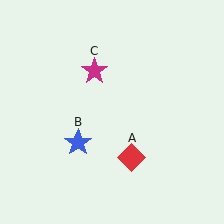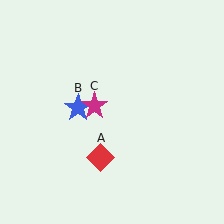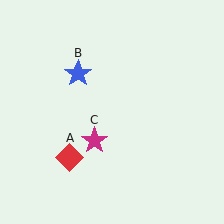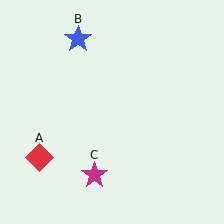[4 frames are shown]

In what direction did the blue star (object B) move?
The blue star (object B) moved up.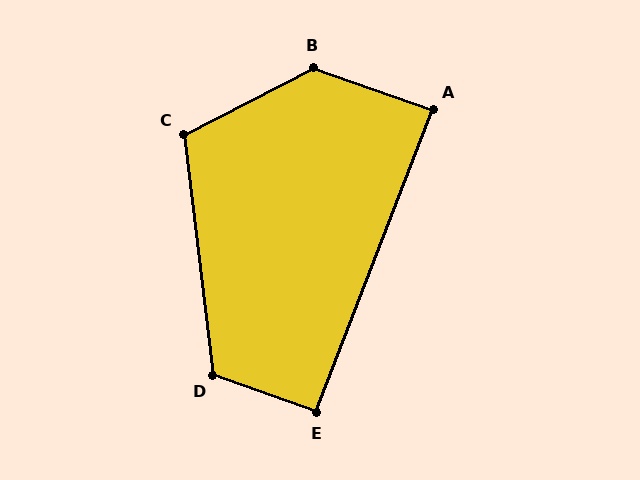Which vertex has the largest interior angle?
B, at approximately 133 degrees.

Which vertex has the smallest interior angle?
A, at approximately 88 degrees.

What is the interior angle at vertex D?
Approximately 117 degrees (obtuse).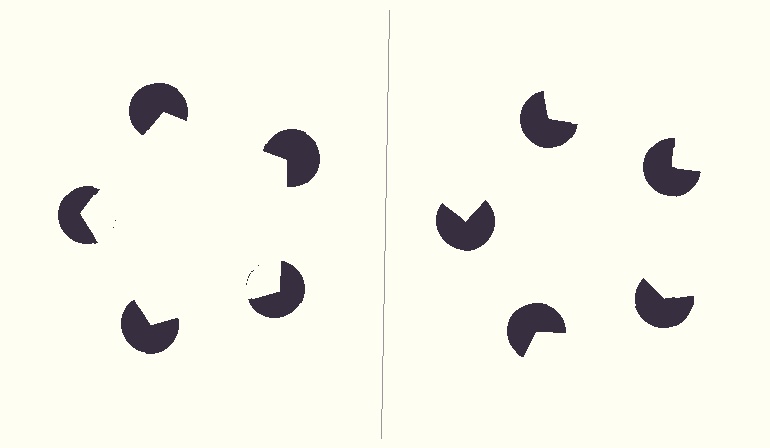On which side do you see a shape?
An illusory pentagon appears on the left side. On the right side the wedge cuts are rotated, so no coherent shape forms.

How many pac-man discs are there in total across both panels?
10 — 5 on each side.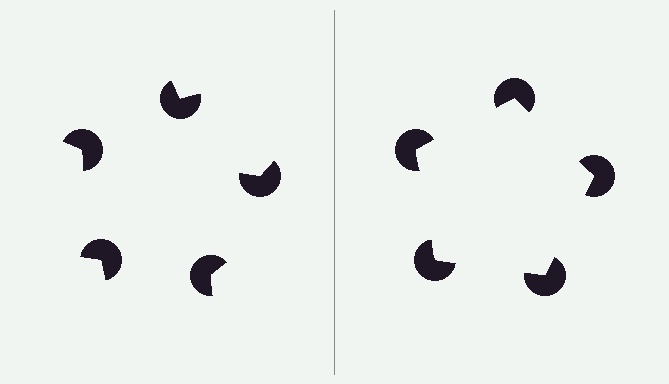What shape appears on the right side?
An illusory pentagon.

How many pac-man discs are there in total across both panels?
10 — 5 on each side.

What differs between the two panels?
The pac-man discs are positioned identically on both sides; only the wedge orientations differ. On the right they align to a pentagon; on the left they are misaligned.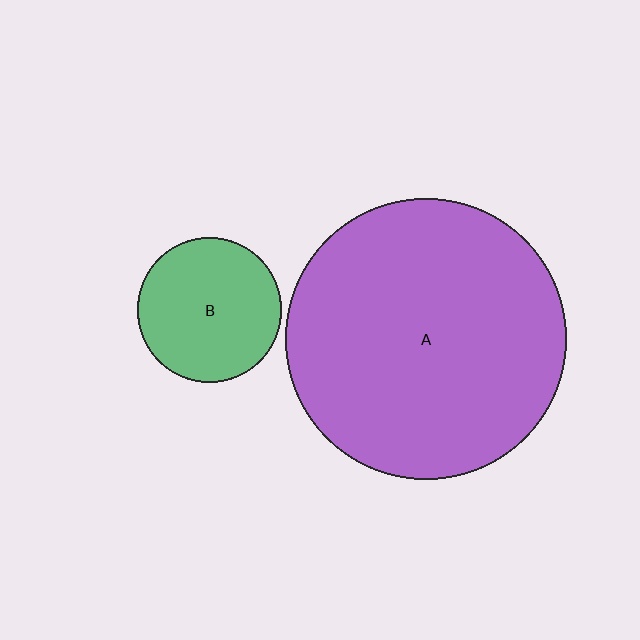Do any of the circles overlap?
No, none of the circles overlap.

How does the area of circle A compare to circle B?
Approximately 3.8 times.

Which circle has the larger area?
Circle A (purple).